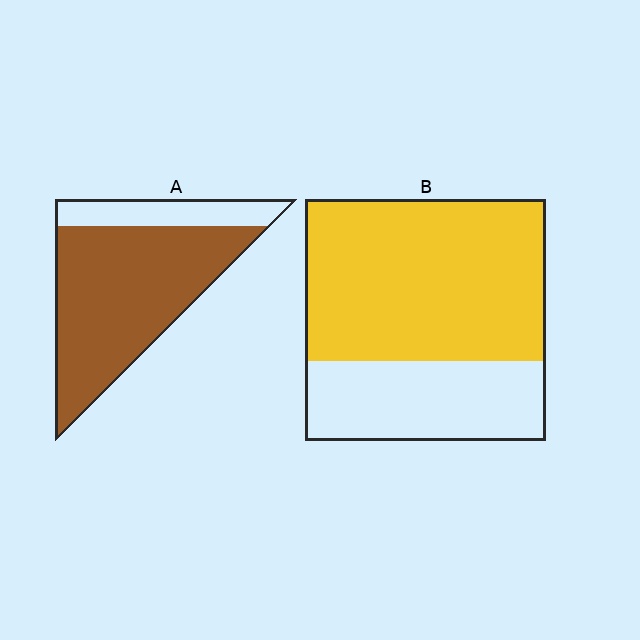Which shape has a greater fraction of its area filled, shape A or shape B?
Shape A.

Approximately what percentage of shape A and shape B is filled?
A is approximately 80% and B is approximately 65%.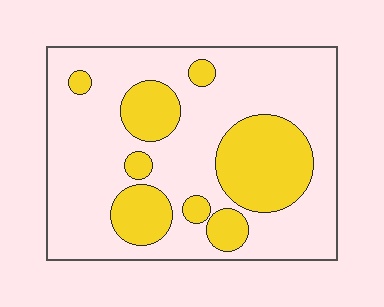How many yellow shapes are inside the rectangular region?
8.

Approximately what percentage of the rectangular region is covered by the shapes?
Approximately 30%.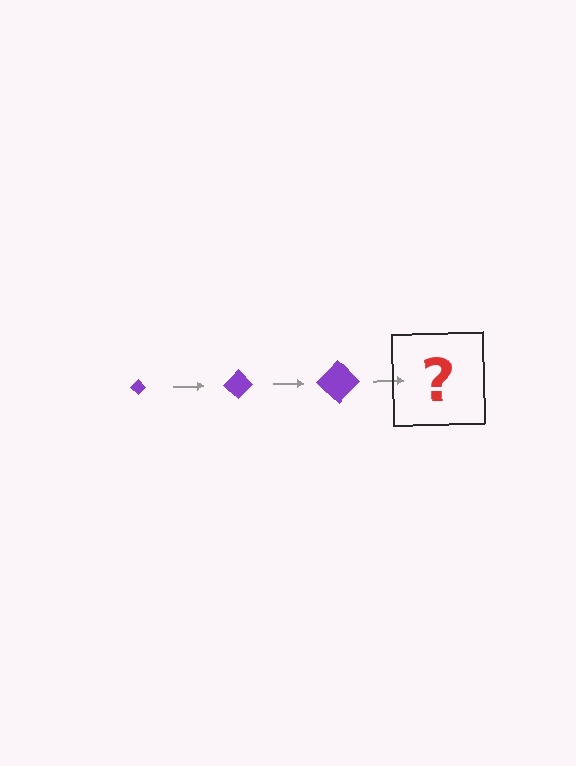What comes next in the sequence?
The next element should be a purple diamond, larger than the previous one.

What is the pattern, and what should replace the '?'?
The pattern is that the diamond gets progressively larger each step. The '?' should be a purple diamond, larger than the previous one.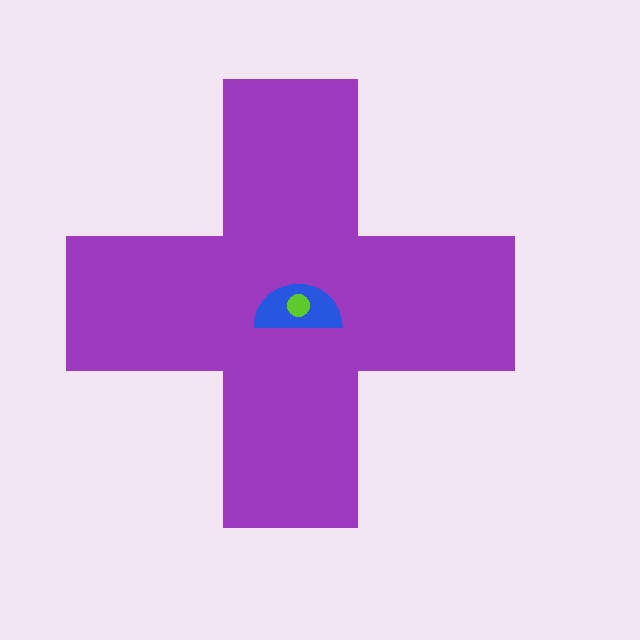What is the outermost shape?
The purple cross.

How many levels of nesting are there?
3.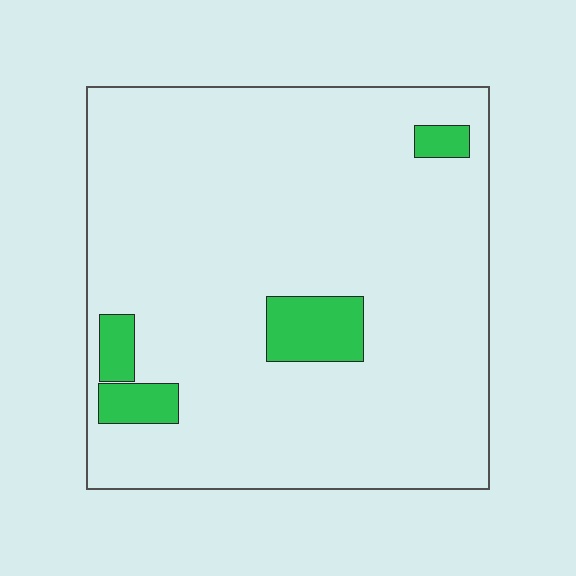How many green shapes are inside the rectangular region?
4.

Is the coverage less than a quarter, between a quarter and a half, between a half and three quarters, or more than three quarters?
Less than a quarter.